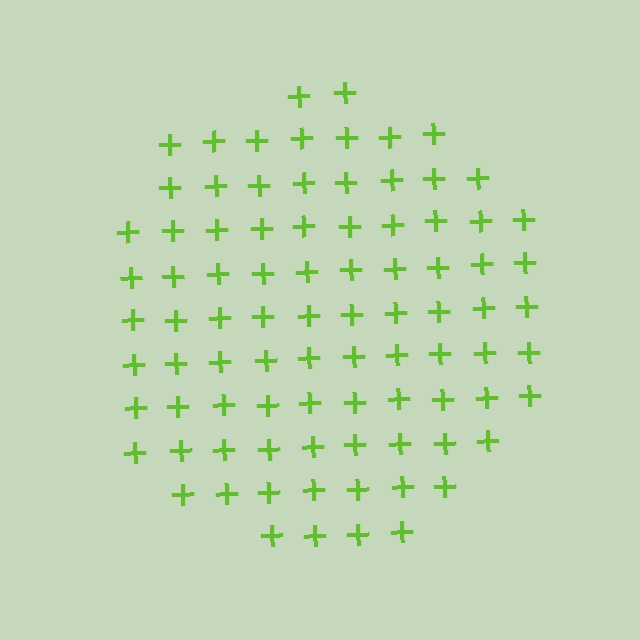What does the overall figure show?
The overall figure shows a circle.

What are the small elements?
The small elements are plus signs.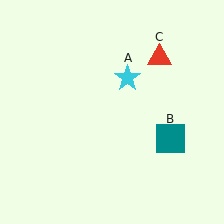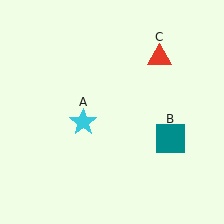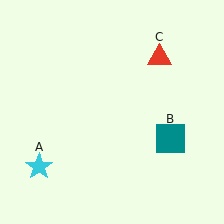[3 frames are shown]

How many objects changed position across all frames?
1 object changed position: cyan star (object A).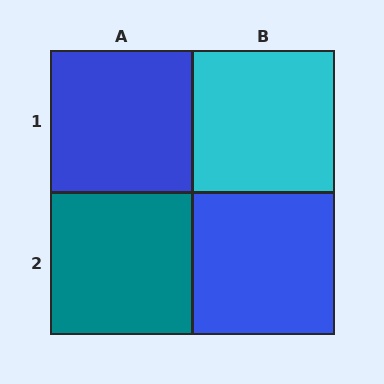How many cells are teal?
1 cell is teal.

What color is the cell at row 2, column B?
Blue.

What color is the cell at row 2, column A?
Teal.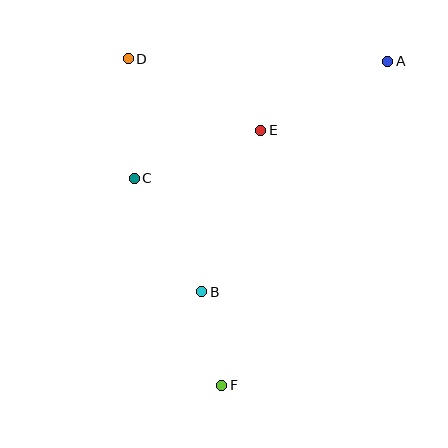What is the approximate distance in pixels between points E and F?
The distance between E and F is approximately 258 pixels.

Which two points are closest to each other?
Points B and F are closest to each other.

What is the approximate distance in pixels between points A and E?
The distance between A and E is approximately 145 pixels.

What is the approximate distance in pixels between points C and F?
The distance between C and F is approximately 225 pixels.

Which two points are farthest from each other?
Points A and F are farthest from each other.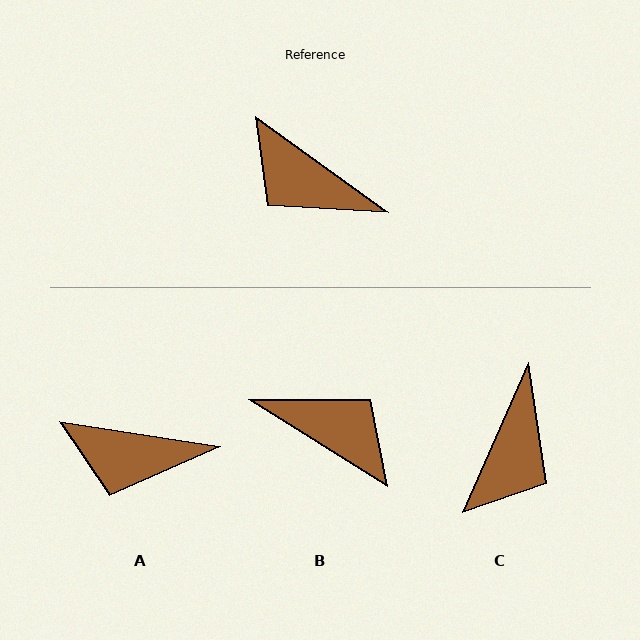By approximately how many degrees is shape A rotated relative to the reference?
Approximately 27 degrees counter-clockwise.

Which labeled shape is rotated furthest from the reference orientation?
B, about 177 degrees away.